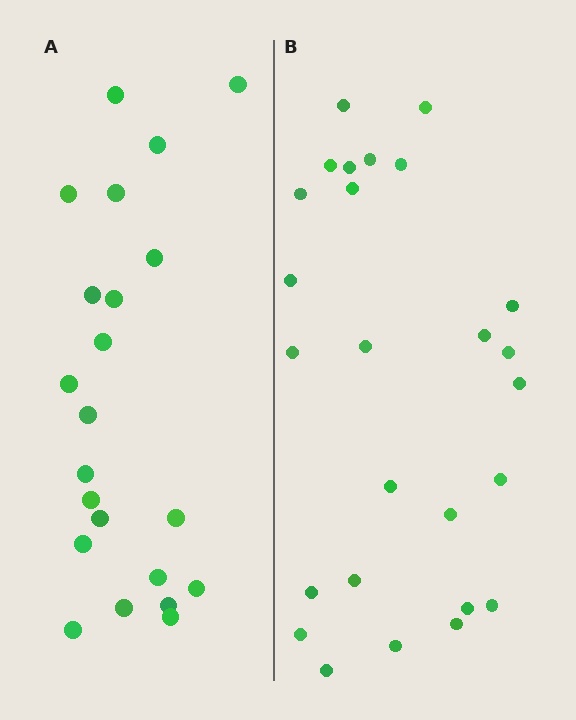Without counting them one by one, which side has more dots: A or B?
Region B (the right region) has more dots.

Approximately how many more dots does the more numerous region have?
Region B has about 4 more dots than region A.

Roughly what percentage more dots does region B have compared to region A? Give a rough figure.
About 20% more.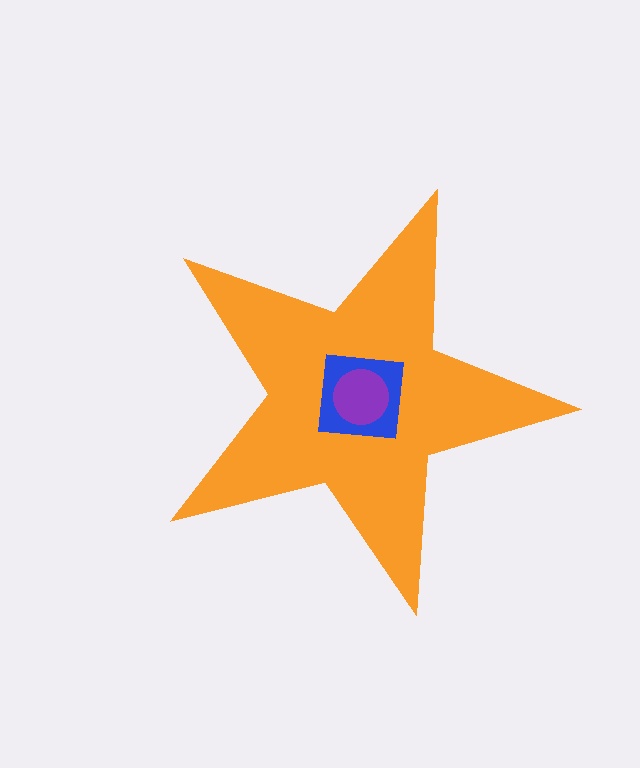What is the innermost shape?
The purple circle.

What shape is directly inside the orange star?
The blue square.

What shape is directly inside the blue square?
The purple circle.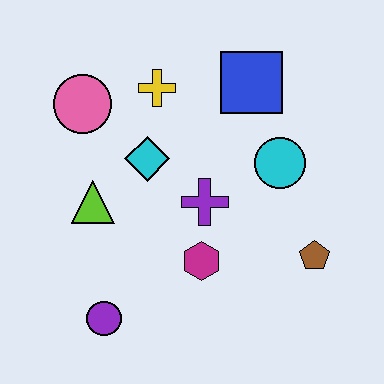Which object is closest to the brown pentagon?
The cyan circle is closest to the brown pentagon.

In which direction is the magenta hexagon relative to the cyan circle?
The magenta hexagon is below the cyan circle.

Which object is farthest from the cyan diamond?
The brown pentagon is farthest from the cyan diamond.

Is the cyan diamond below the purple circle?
No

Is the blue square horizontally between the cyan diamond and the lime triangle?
No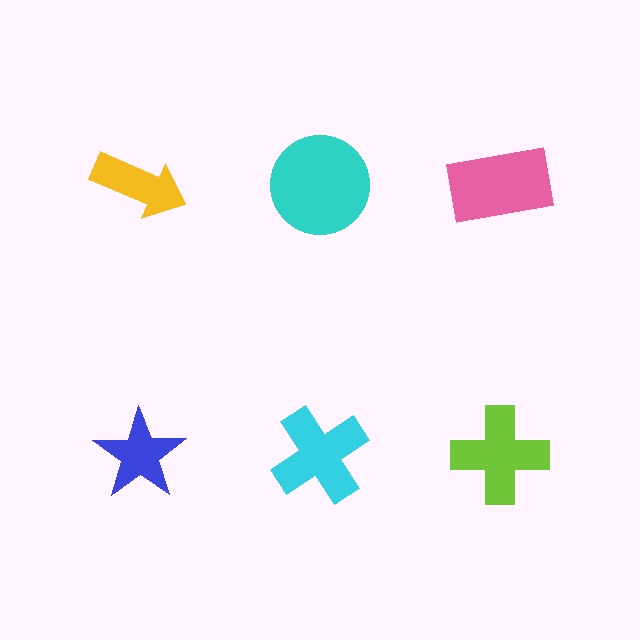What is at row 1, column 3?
A pink rectangle.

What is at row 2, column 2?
A cyan cross.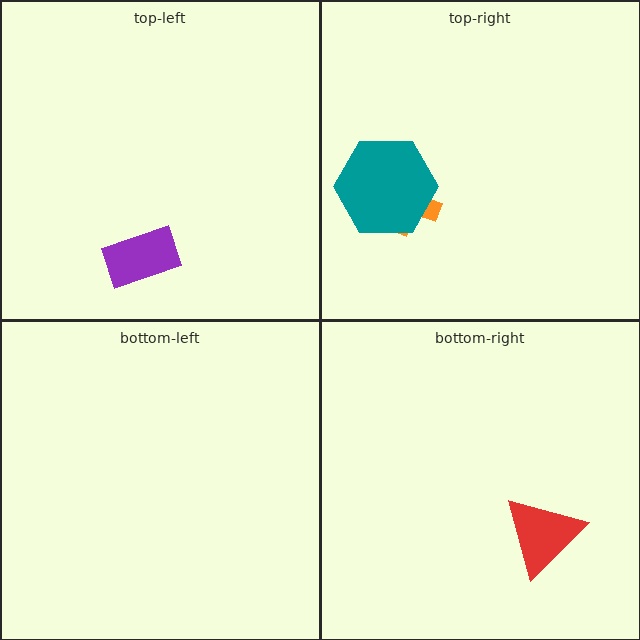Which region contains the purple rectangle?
The top-left region.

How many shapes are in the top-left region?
1.